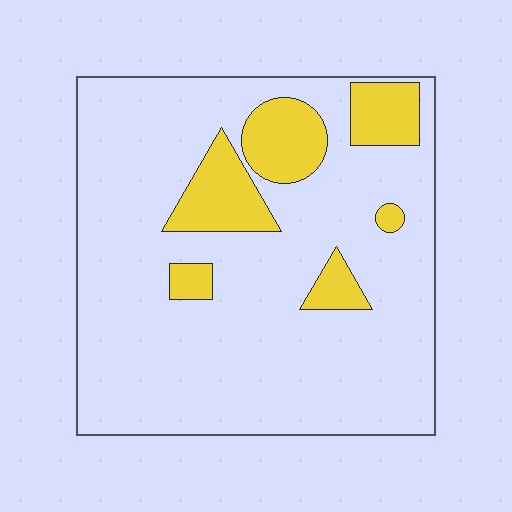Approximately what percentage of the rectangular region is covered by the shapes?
Approximately 15%.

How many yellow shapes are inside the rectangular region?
6.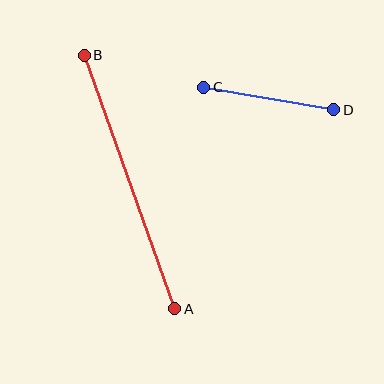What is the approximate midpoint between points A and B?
The midpoint is at approximately (130, 182) pixels.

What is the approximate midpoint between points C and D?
The midpoint is at approximately (269, 98) pixels.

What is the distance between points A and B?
The distance is approximately 269 pixels.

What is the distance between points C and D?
The distance is approximately 132 pixels.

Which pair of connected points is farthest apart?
Points A and B are farthest apart.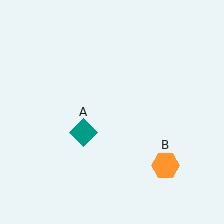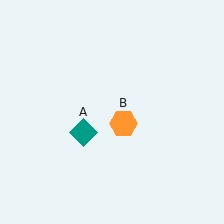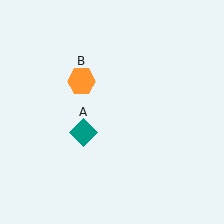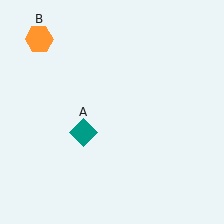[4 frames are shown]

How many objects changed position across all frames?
1 object changed position: orange hexagon (object B).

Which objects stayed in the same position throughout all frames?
Teal diamond (object A) remained stationary.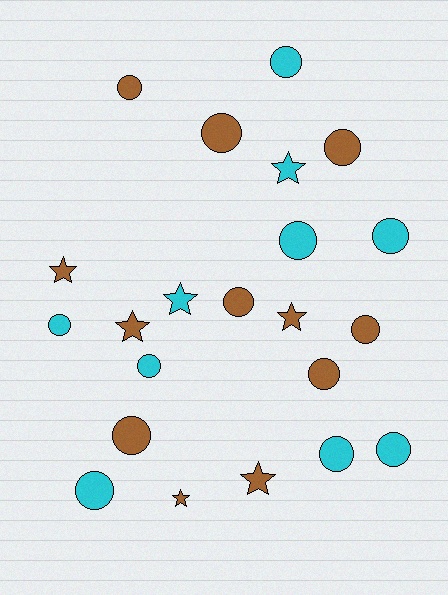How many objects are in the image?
There are 22 objects.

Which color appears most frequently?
Brown, with 12 objects.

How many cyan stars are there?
There are 2 cyan stars.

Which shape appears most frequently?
Circle, with 15 objects.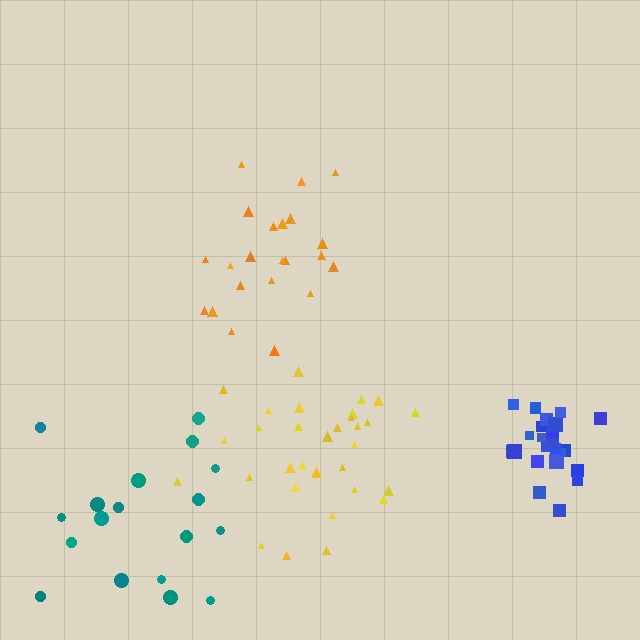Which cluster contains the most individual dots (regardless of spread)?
Yellow (31).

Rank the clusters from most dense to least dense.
blue, yellow, orange, teal.